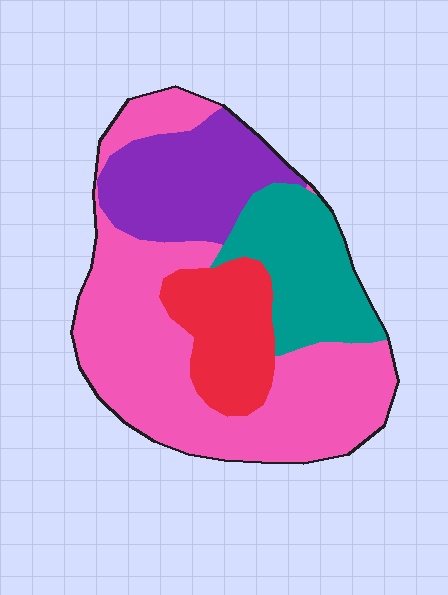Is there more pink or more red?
Pink.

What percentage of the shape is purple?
Purple takes up about one fifth (1/5) of the shape.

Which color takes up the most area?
Pink, at roughly 50%.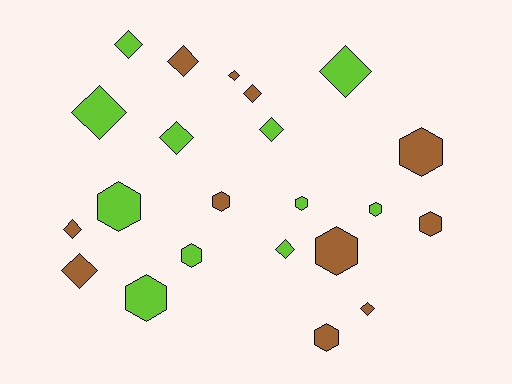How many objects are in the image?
There are 22 objects.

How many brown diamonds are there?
There are 6 brown diamonds.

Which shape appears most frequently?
Diamond, with 12 objects.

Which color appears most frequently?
Brown, with 11 objects.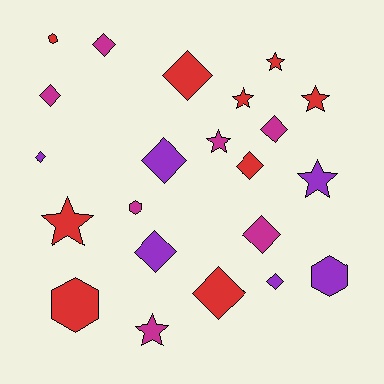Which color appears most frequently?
Red, with 9 objects.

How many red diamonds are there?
There are 3 red diamonds.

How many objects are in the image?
There are 22 objects.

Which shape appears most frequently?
Diamond, with 11 objects.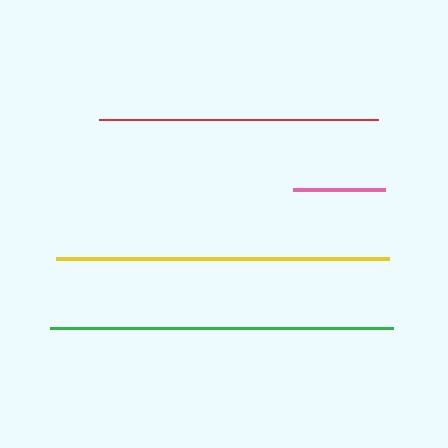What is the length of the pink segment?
The pink segment is approximately 92 pixels long.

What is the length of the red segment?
The red segment is approximately 278 pixels long.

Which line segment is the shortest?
The pink line is the shortest at approximately 92 pixels.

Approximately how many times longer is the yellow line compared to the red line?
The yellow line is approximately 1.2 times the length of the red line.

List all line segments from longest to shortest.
From longest to shortest: green, yellow, red, pink.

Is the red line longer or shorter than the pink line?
The red line is longer than the pink line.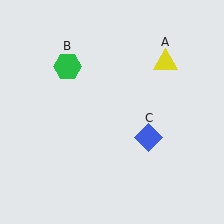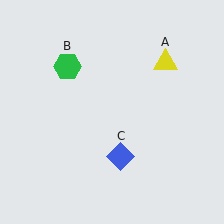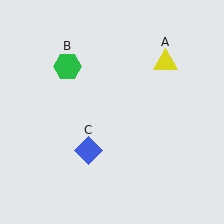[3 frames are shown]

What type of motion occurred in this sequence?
The blue diamond (object C) rotated clockwise around the center of the scene.